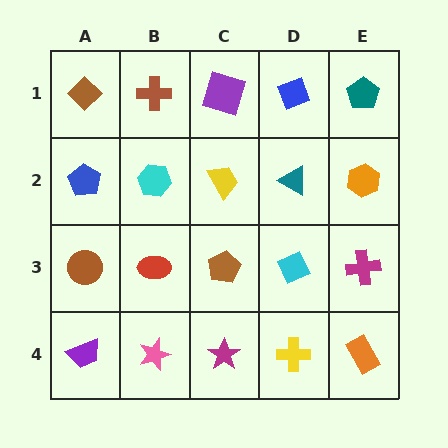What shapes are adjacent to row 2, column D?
A blue diamond (row 1, column D), a cyan diamond (row 3, column D), a yellow trapezoid (row 2, column C), an orange hexagon (row 2, column E).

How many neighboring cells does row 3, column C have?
4.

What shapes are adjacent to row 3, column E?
An orange hexagon (row 2, column E), an orange rectangle (row 4, column E), a cyan diamond (row 3, column D).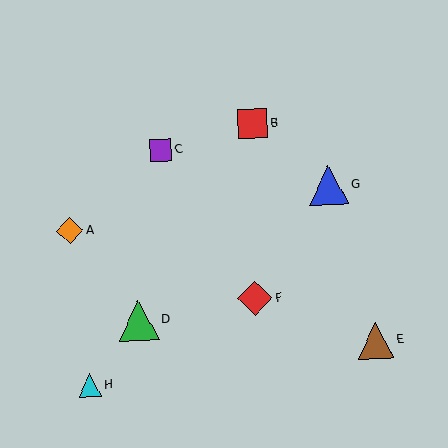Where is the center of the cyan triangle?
The center of the cyan triangle is at (90, 385).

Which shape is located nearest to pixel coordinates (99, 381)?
The cyan triangle (labeled H) at (90, 385) is nearest to that location.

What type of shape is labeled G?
Shape G is a blue triangle.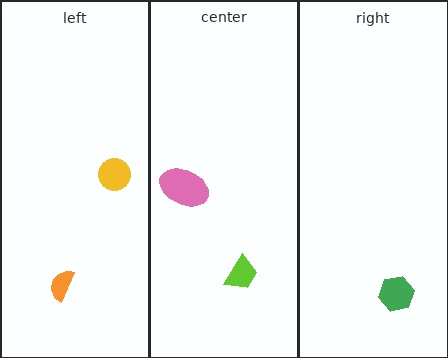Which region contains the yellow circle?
The left region.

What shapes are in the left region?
The yellow circle, the orange semicircle.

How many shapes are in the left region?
2.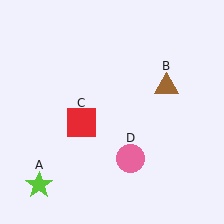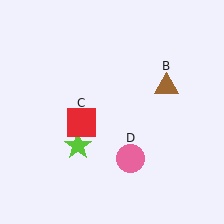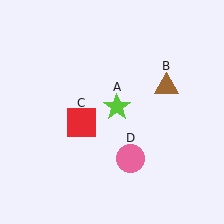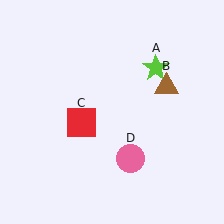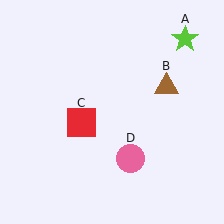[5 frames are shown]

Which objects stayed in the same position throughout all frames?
Brown triangle (object B) and red square (object C) and pink circle (object D) remained stationary.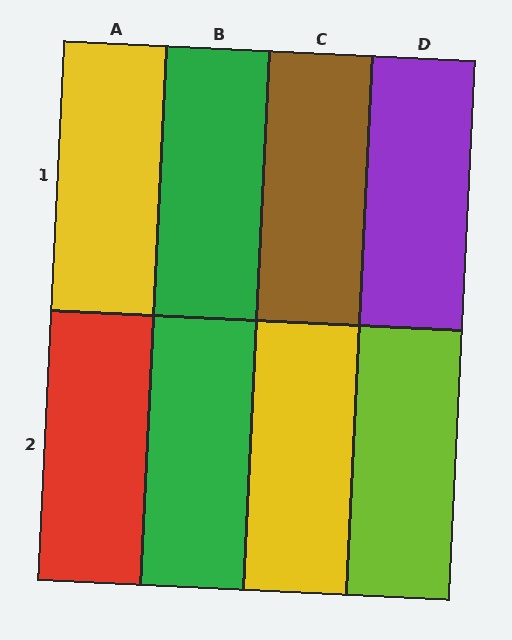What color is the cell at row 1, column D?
Purple.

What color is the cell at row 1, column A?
Yellow.